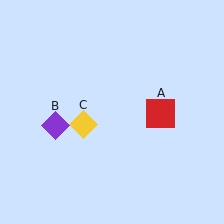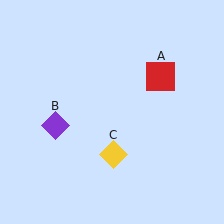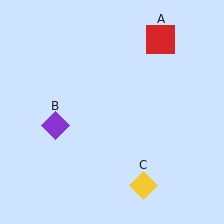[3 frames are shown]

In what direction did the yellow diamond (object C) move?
The yellow diamond (object C) moved down and to the right.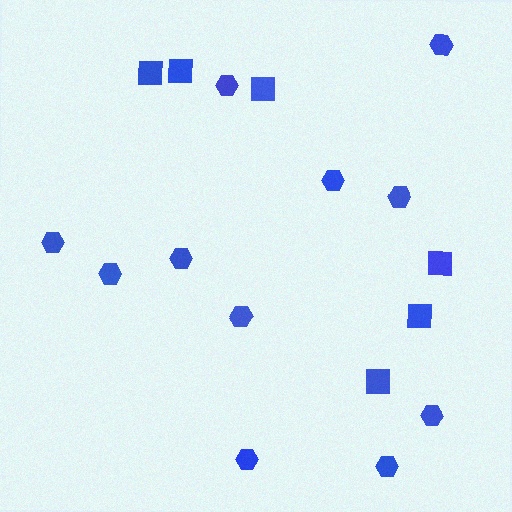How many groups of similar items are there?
There are 2 groups: one group of squares (6) and one group of hexagons (11).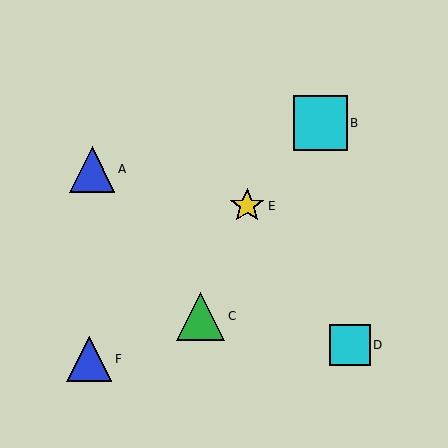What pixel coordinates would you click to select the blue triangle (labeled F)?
Click at (89, 359) to select the blue triangle F.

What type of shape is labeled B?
Shape B is a cyan square.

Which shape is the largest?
The cyan square (labeled B) is the largest.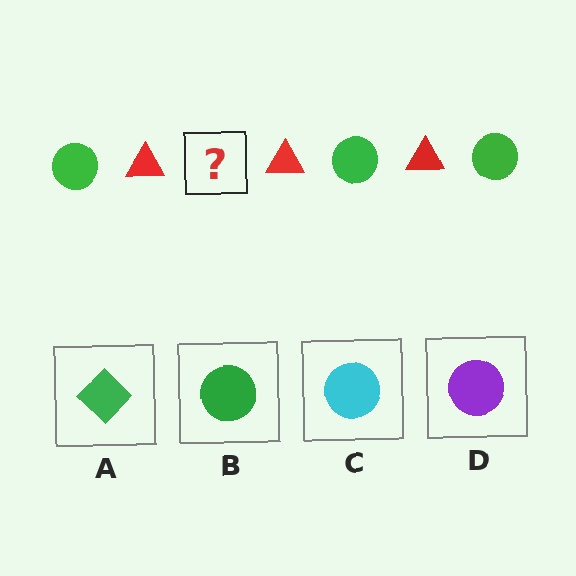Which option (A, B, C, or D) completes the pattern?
B.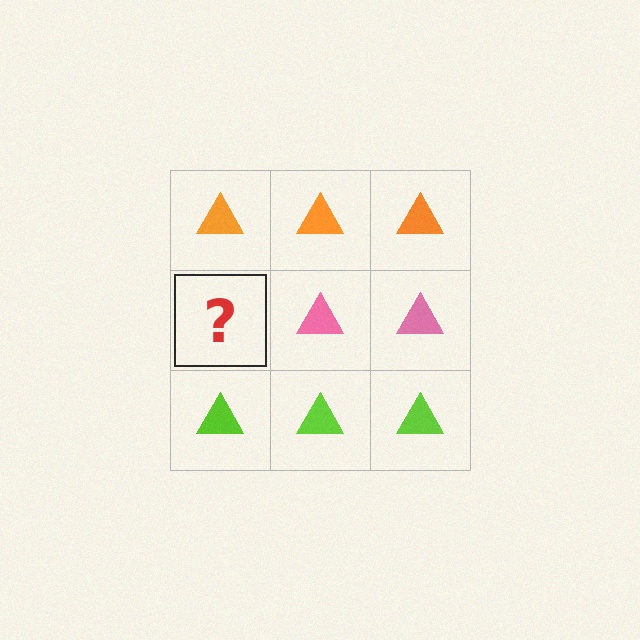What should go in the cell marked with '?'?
The missing cell should contain a pink triangle.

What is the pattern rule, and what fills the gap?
The rule is that each row has a consistent color. The gap should be filled with a pink triangle.